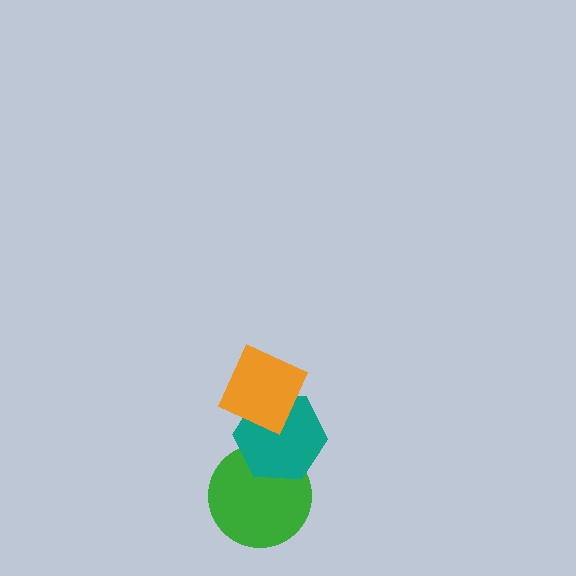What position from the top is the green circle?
The green circle is 3rd from the top.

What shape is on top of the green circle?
The teal hexagon is on top of the green circle.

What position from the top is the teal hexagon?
The teal hexagon is 2nd from the top.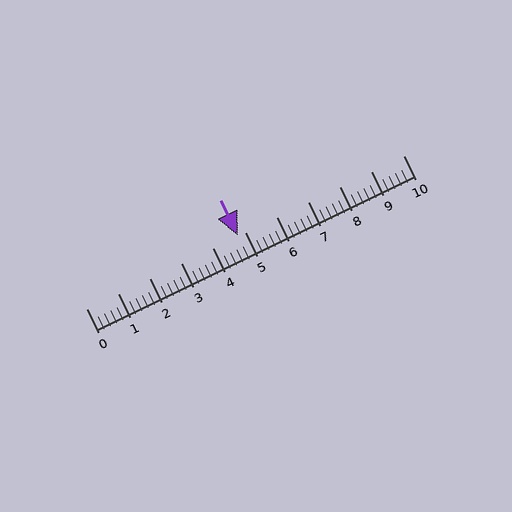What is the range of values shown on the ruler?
The ruler shows values from 0 to 10.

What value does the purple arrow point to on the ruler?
The purple arrow points to approximately 4.8.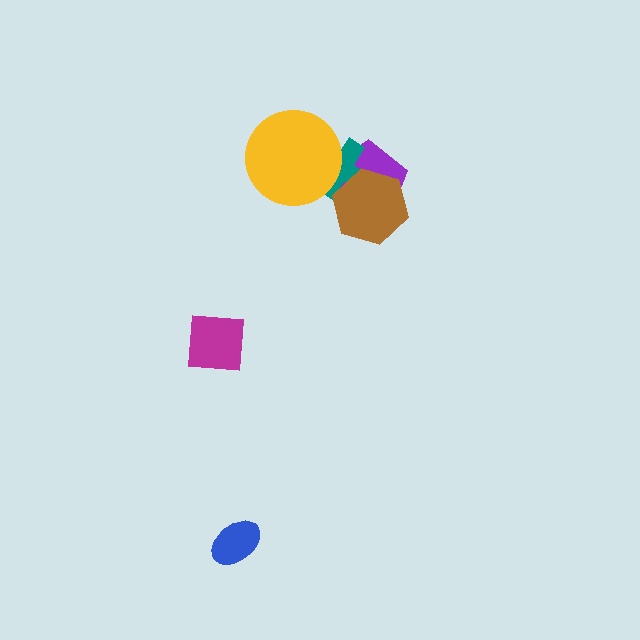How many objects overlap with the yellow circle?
2 objects overlap with the yellow circle.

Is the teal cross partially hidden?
Yes, it is partially covered by another shape.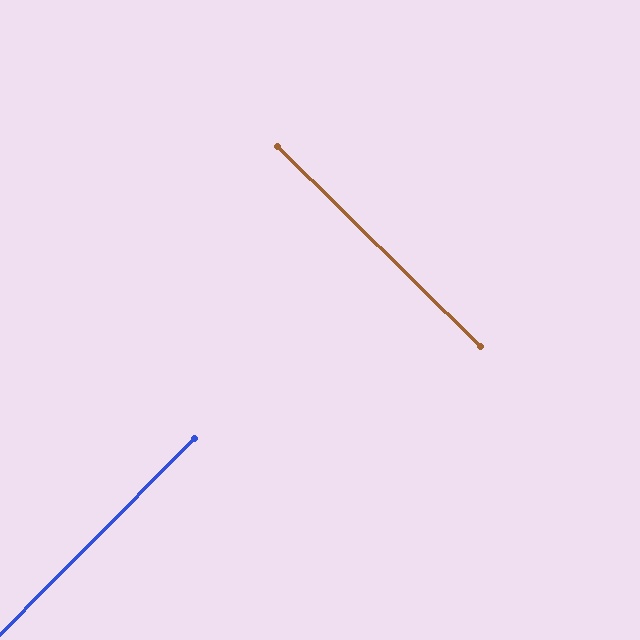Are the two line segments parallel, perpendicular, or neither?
Perpendicular — they meet at approximately 90°.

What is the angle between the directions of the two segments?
Approximately 90 degrees.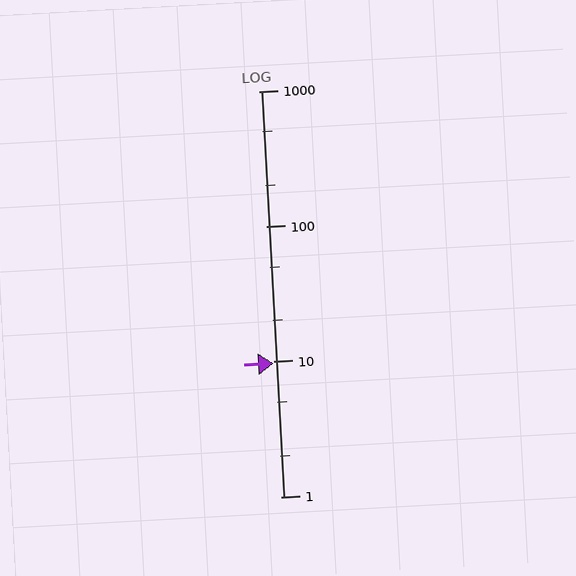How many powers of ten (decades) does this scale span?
The scale spans 3 decades, from 1 to 1000.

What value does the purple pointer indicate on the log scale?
The pointer indicates approximately 9.7.